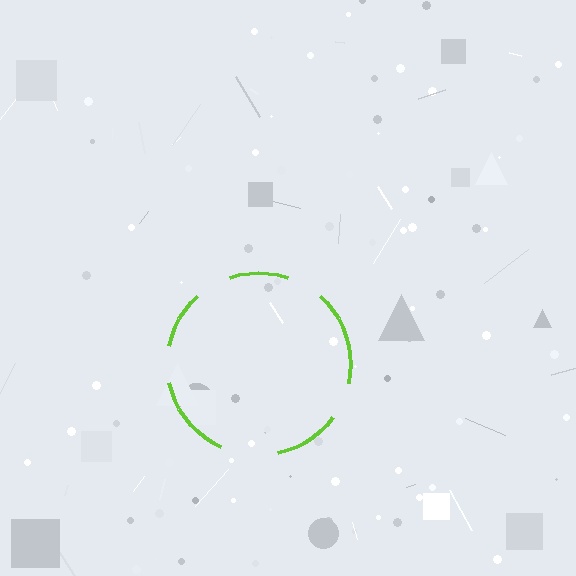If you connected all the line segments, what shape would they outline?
They would outline a circle.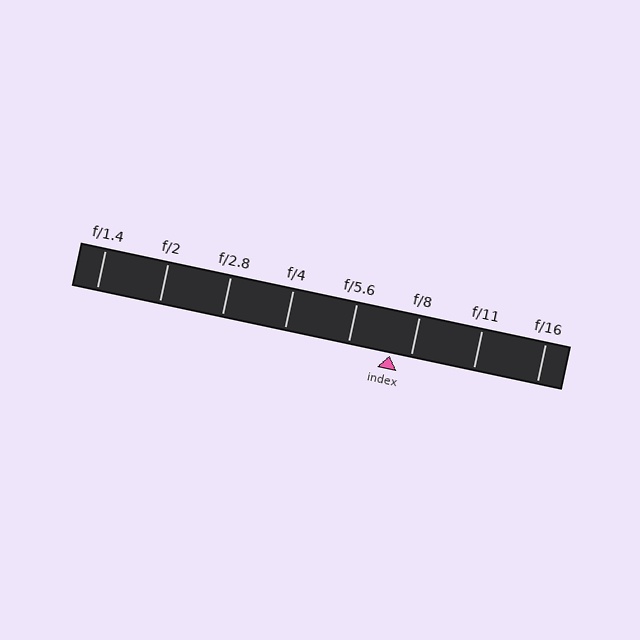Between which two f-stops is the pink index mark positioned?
The index mark is between f/5.6 and f/8.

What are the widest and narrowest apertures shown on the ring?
The widest aperture shown is f/1.4 and the narrowest is f/16.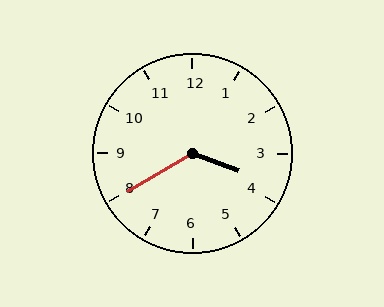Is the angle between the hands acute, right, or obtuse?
It is obtuse.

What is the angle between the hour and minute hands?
Approximately 130 degrees.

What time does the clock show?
3:40.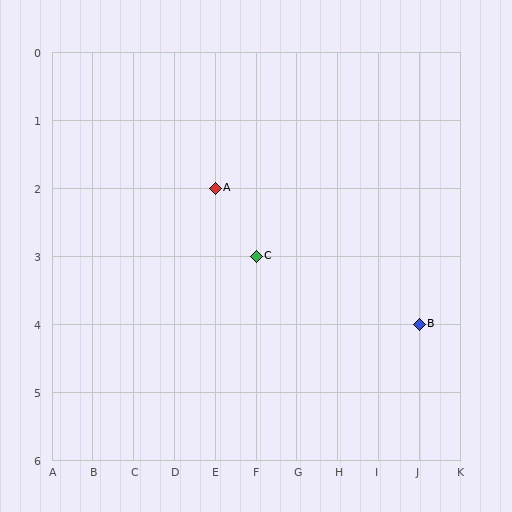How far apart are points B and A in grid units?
Points B and A are 5 columns and 2 rows apart (about 5.4 grid units diagonally).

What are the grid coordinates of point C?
Point C is at grid coordinates (F, 3).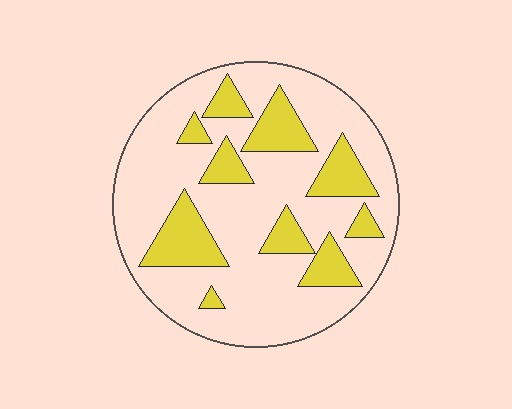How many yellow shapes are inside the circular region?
10.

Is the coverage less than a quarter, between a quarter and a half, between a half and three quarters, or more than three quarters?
Between a quarter and a half.